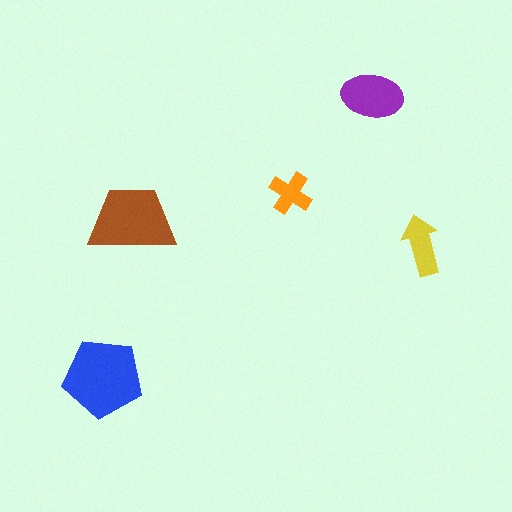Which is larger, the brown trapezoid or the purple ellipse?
The brown trapezoid.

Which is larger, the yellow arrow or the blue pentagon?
The blue pentagon.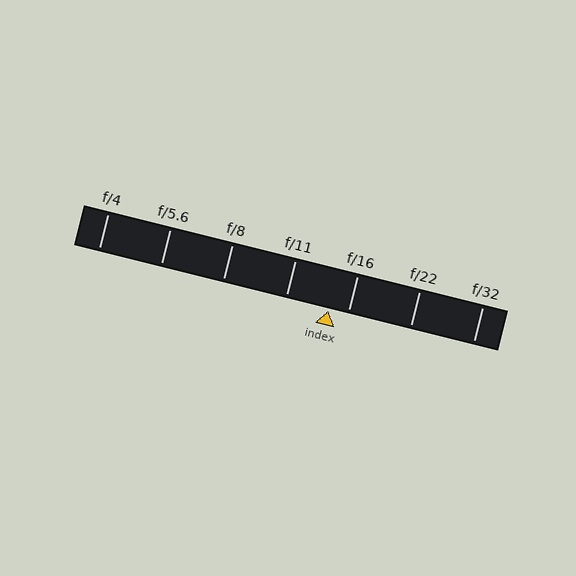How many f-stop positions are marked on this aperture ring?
There are 7 f-stop positions marked.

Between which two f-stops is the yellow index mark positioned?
The index mark is between f/11 and f/16.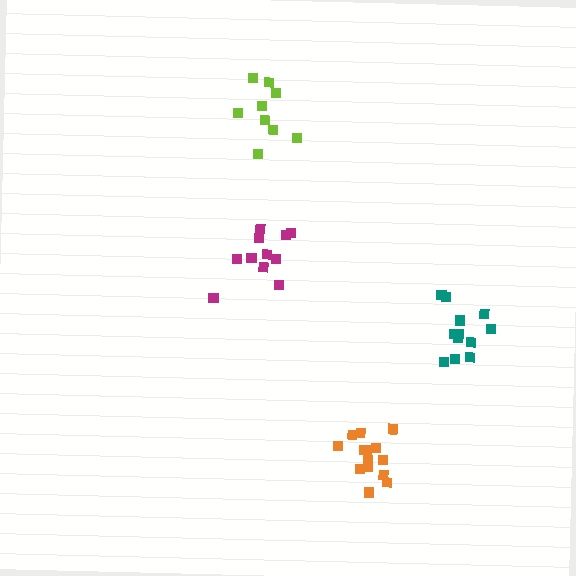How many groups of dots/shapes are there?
There are 4 groups.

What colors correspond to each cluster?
The clusters are colored: teal, orange, lime, magenta.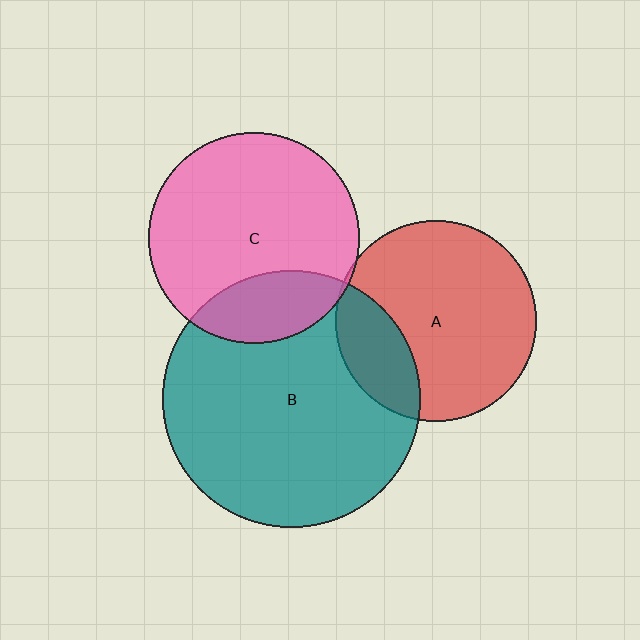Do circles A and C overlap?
Yes.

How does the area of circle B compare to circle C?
Approximately 1.5 times.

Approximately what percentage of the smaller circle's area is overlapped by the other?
Approximately 5%.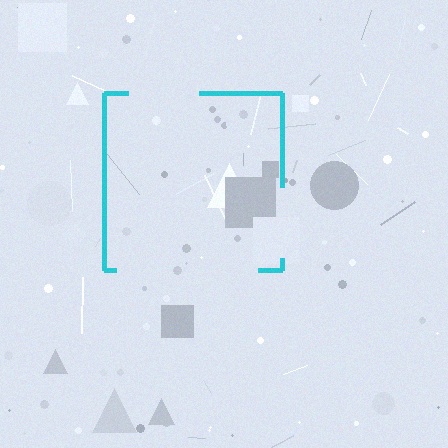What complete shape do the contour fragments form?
The contour fragments form a square.